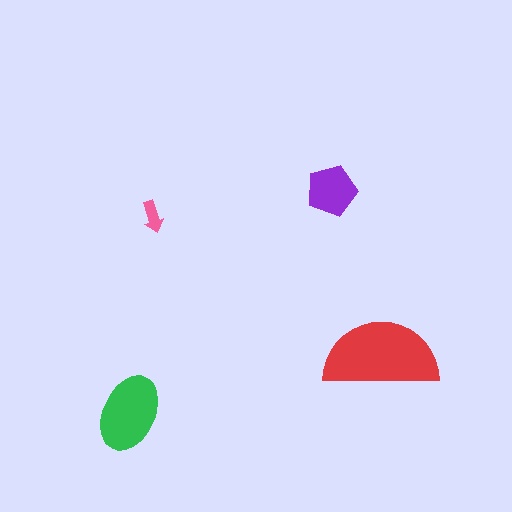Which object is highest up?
The purple pentagon is topmost.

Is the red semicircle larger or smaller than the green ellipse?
Larger.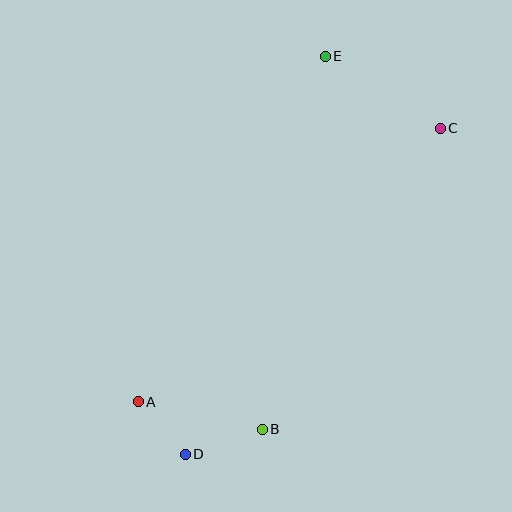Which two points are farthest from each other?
Points D and E are farthest from each other.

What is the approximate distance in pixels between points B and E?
The distance between B and E is approximately 378 pixels.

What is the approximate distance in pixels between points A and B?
The distance between A and B is approximately 127 pixels.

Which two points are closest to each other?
Points A and D are closest to each other.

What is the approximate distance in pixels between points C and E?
The distance between C and E is approximately 136 pixels.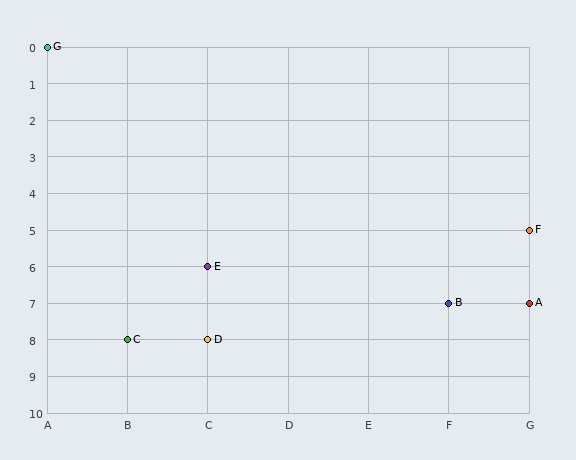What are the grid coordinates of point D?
Point D is at grid coordinates (C, 8).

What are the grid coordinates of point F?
Point F is at grid coordinates (G, 5).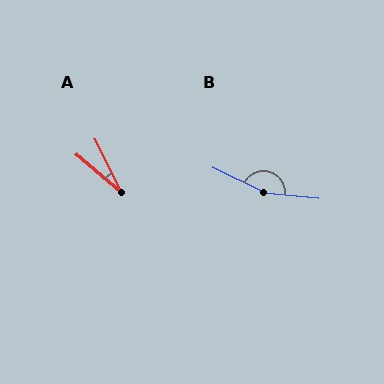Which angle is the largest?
B, at approximately 160 degrees.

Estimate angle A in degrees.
Approximately 23 degrees.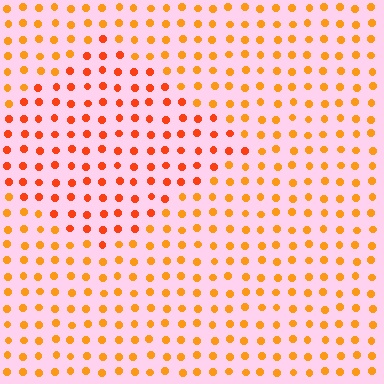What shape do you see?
I see a diamond.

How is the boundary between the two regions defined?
The boundary is defined purely by a slight shift in hue (about 24 degrees). Spacing, size, and orientation are identical on both sides.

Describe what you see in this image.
The image is filled with small orange elements in a uniform arrangement. A diamond-shaped region is visible where the elements are tinted to a slightly different hue, forming a subtle color boundary.